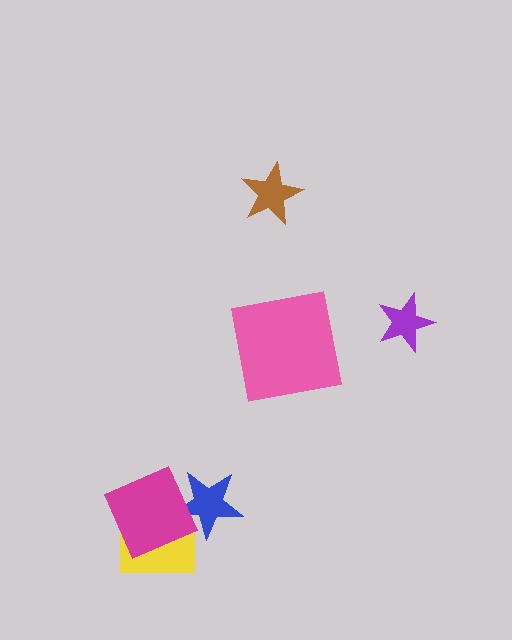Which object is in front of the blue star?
The magenta square is in front of the blue star.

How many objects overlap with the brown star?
0 objects overlap with the brown star.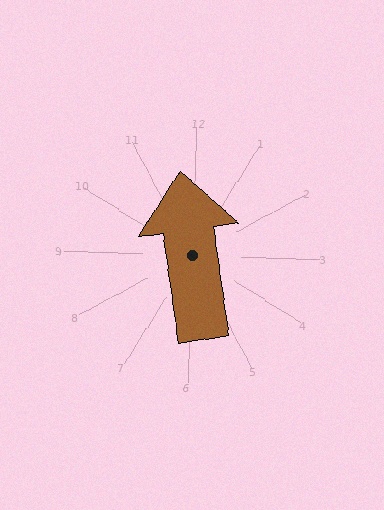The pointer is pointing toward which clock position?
Roughly 12 o'clock.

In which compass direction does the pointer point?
North.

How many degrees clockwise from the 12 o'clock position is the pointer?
Approximately 350 degrees.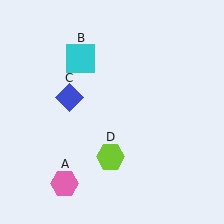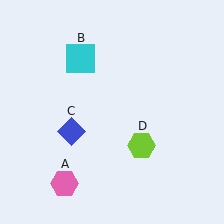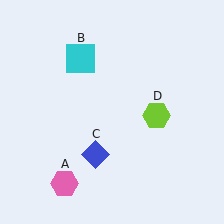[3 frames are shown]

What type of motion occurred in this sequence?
The blue diamond (object C), lime hexagon (object D) rotated counterclockwise around the center of the scene.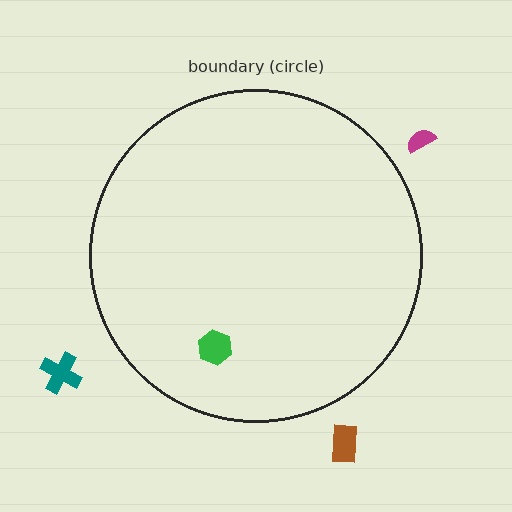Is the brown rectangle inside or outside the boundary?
Outside.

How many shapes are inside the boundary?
1 inside, 3 outside.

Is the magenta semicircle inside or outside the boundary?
Outside.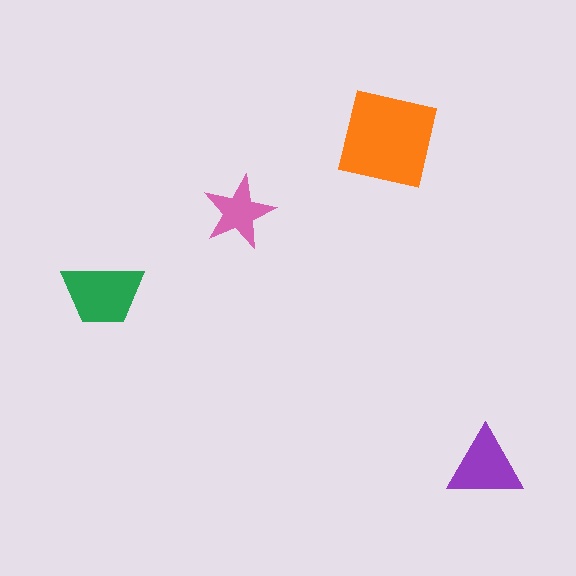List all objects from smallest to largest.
The pink star, the purple triangle, the green trapezoid, the orange square.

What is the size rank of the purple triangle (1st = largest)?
3rd.